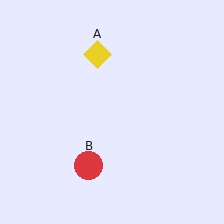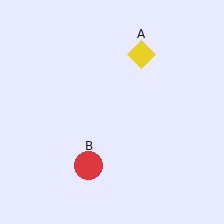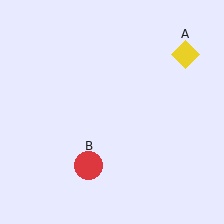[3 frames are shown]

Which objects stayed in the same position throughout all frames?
Red circle (object B) remained stationary.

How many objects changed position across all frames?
1 object changed position: yellow diamond (object A).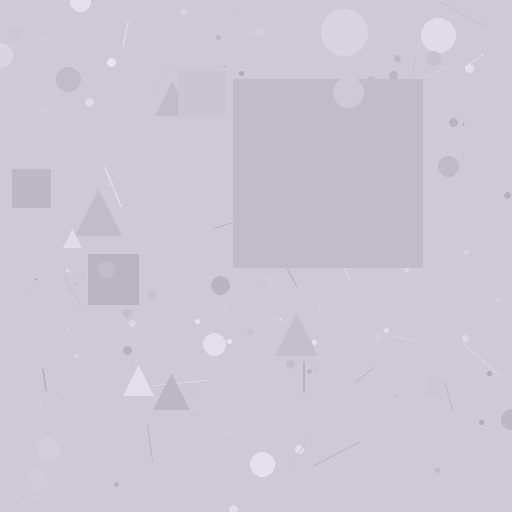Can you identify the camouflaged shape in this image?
The camouflaged shape is a square.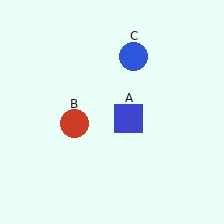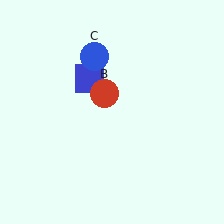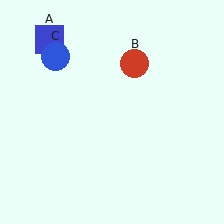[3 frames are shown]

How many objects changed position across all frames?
3 objects changed position: blue square (object A), red circle (object B), blue circle (object C).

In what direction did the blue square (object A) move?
The blue square (object A) moved up and to the left.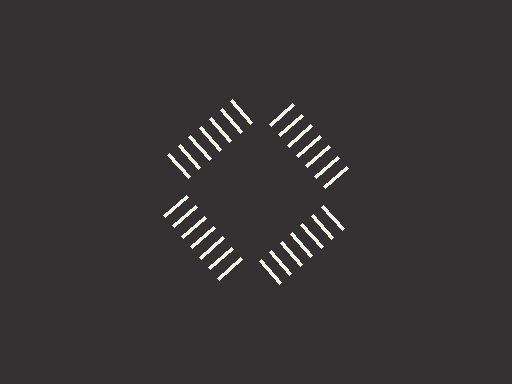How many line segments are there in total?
28 — 7 along each of the 4 edges.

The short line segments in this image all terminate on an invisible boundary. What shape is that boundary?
An illusory square — the line segments terminate on its edges but no continuous stroke is drawn.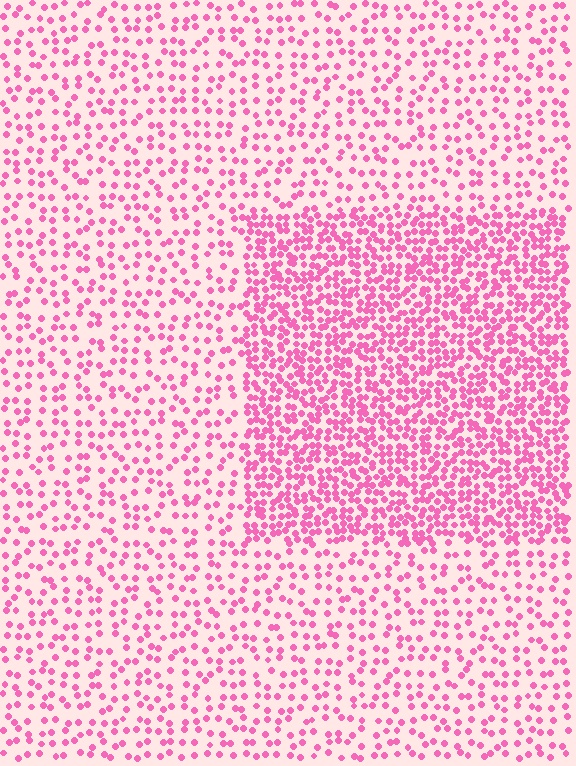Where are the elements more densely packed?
The elements are more densely packed inside the rectangle boundary.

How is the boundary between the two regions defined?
The boundary is defined by a change in element density (approximately 2.3x ratio). All elements are the same color, size, and shape.